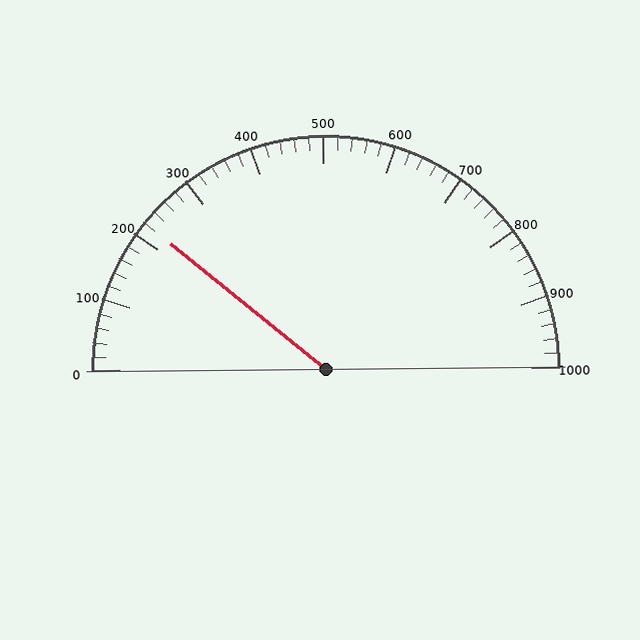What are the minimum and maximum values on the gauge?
The gauge ranges from 0 to 1000.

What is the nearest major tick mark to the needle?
The nearest major tick mark is 200.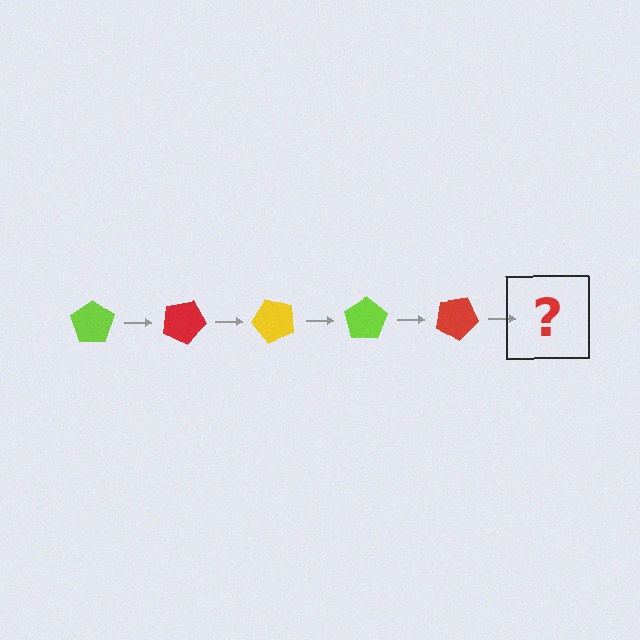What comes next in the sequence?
The next element should be a yellow pentagon, rotated 125 degrees from the start.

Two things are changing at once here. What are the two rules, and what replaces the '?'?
The two rules are that it rotates 25 degrees each step and the color cycles through lime, red, and yellow. The '?' should be a yellow pentagon, rotated 125 degrees from the start.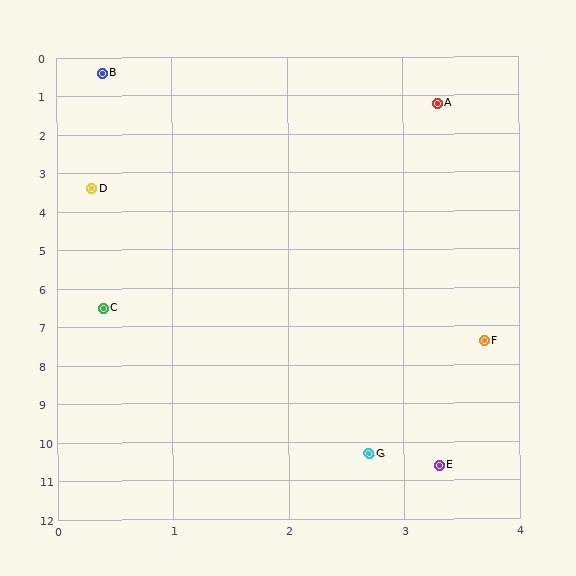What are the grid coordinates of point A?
Point A is at approximately (3.3, 1.2).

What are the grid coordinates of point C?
Point C is at approximately (0.4, 6.5).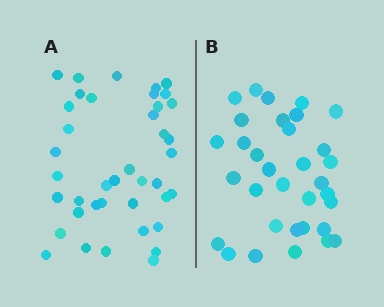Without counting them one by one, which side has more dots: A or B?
Region A (the left region) has more dots.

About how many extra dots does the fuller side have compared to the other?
Region A has roughly 8 or so more dots than region B.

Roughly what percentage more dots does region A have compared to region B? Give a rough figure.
About 20% more.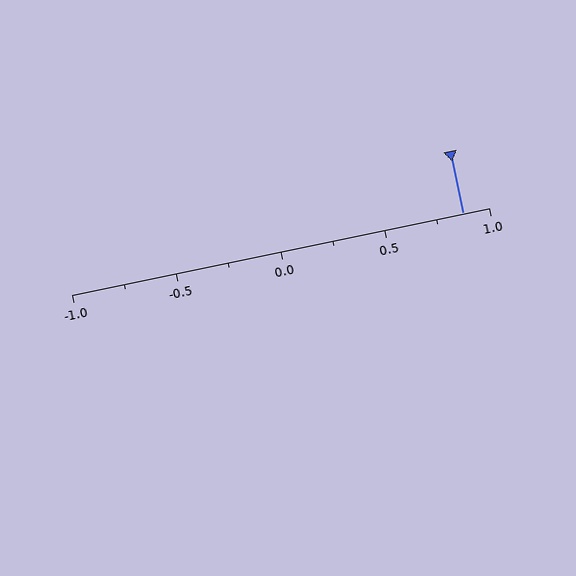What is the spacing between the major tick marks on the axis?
The major ticks are spaced 0.5 apart.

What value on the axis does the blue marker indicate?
The marker indicates approximately 0.88.